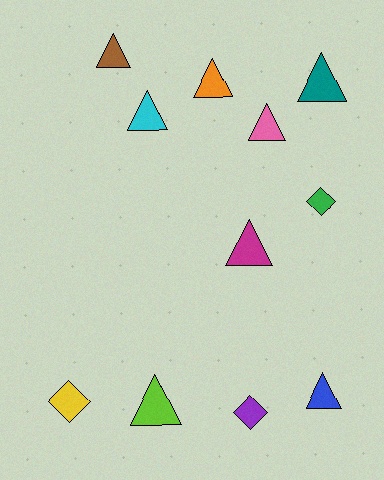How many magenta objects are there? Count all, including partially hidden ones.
There is 1 magenta object.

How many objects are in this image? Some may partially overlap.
There are 11 objects.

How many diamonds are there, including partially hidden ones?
There are 3 diamonds.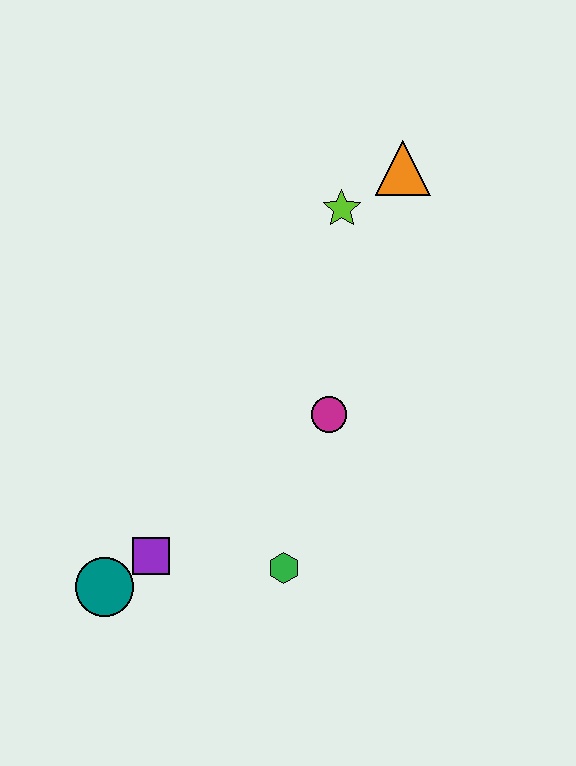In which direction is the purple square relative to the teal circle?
The purple square is to the right of the teal circle.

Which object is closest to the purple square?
The teal circle is closest to the purple square.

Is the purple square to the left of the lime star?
Yes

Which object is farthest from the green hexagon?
The orange triangle is farthest from the green hexagon.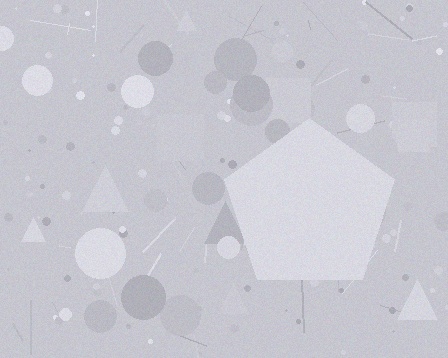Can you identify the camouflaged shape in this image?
The camouflaged shape is a pentagon.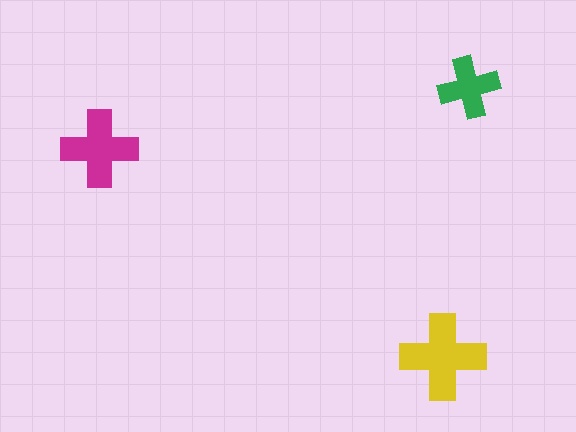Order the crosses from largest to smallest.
the yellow one, the magenta one, the green one.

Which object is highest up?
The green cross is topmost.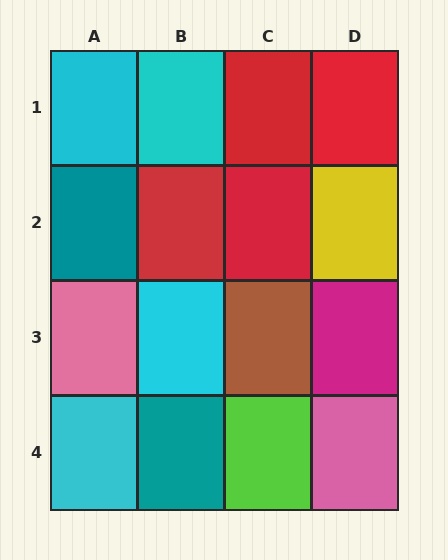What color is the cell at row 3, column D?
Magenta.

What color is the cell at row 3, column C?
Brown.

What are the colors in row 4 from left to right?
Cyan, teal, lime, pink.